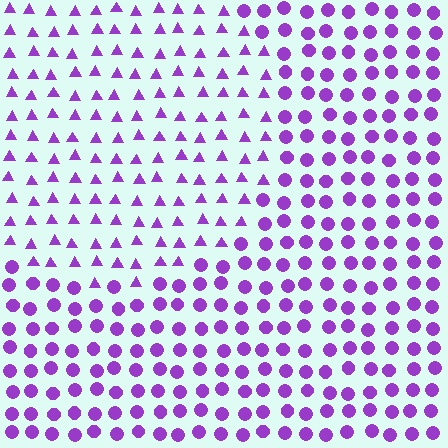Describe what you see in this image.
The image is filled with small purple elements arranged in a uniform grid. A circle-shaped region contains triangles, while the surrounding area contains circles. The boundary is defined purely by the change in element shape.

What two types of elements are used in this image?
The image uses triangles inside the circle region and circles outside it.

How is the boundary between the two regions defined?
The boundary is defined by a change in element shape: triangles inside vs. circles outside. All elements share the same color and spacing.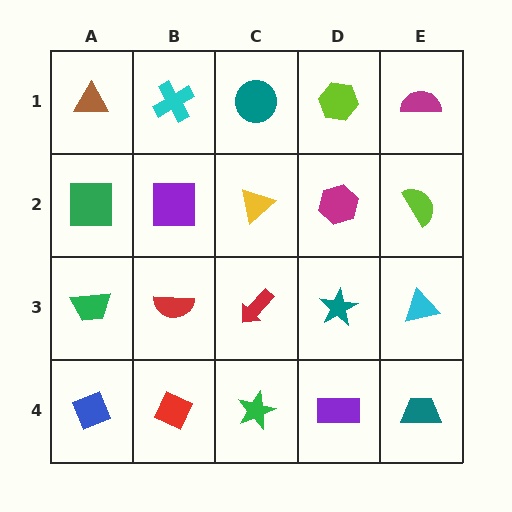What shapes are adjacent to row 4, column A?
A green trapezoid (row 3, column A), a red diamond (row 4, column B).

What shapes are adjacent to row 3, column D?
A magenta hexagon (row 2, column D), a purple rectangle (row 4, column D), a red arrow (row 3, column C), a cyan triangle (row 3, column E).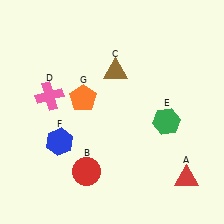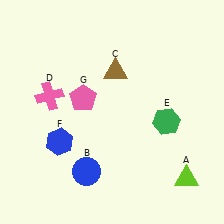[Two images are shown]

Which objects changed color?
A changed from red to lime. B changed from red to blue. G changed from orange to pink.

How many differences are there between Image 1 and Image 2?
There are 3 differences between the two images.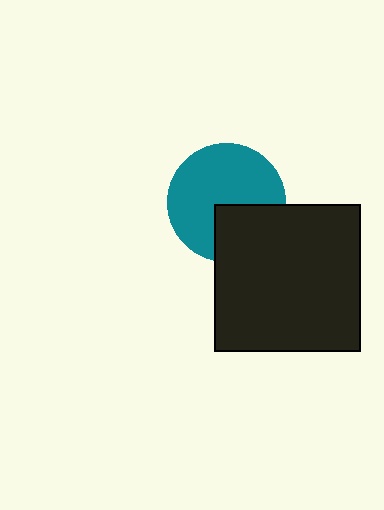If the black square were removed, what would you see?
You would see the complete teal circle.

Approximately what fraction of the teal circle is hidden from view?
Roughly 31% of the teal circle is hidden behind the black square.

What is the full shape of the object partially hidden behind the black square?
The partially hidden object is a teal circle.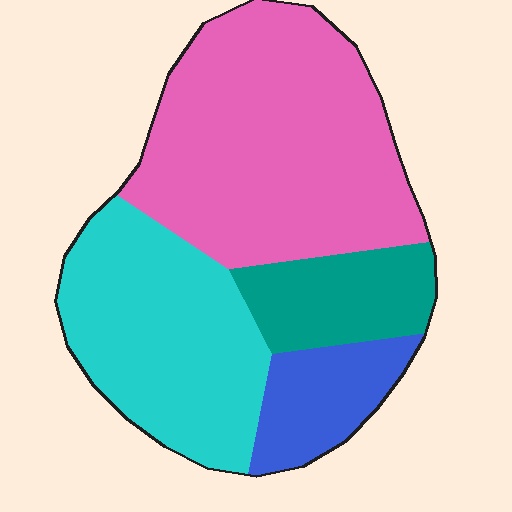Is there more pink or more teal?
Pink.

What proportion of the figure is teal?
Teal takes up about one eighth (1/8) of the figure.